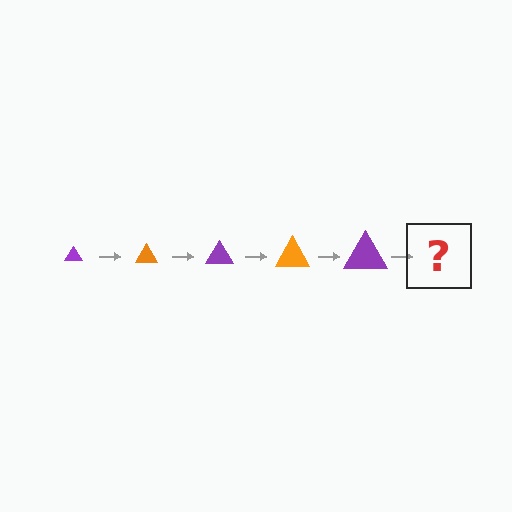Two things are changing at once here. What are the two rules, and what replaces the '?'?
The two rules are that the triangle grows larger each step and the color cycles through purple and orange. The '?' should be an orange triangle, larger than the previous one.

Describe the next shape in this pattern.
It should be an orange triangle, larger than the previous one.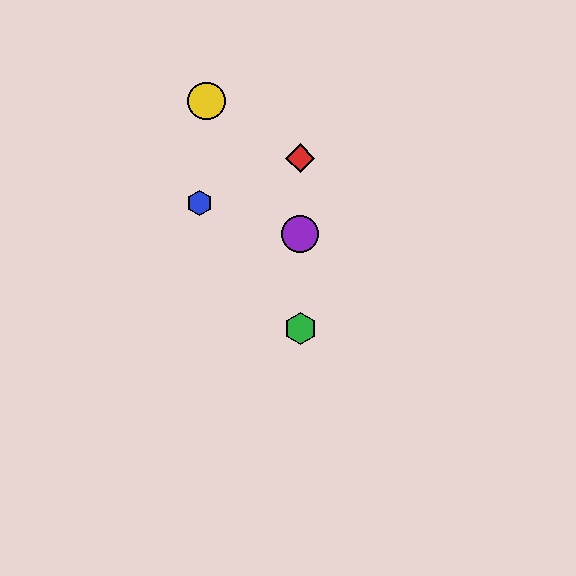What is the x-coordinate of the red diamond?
The red diamond is at x≈300.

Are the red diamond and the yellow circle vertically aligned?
No, the red diamond is at x≈300 and the yellow circle is at x≈206.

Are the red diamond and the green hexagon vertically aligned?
Yes, both are at x≈300.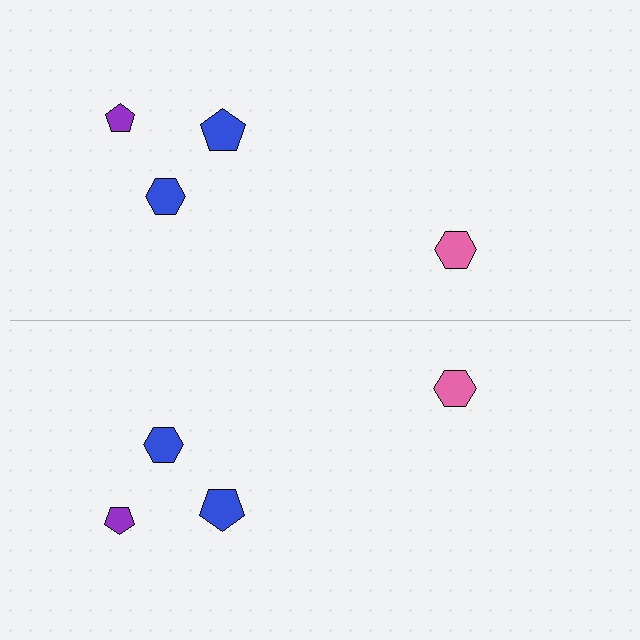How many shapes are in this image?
There are 8 shapes in this image.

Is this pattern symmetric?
Yes, this pattern has bilateral (reflection) symmetry.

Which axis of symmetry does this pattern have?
The pattern has a horizontal axis of symmetry running through the center of the image.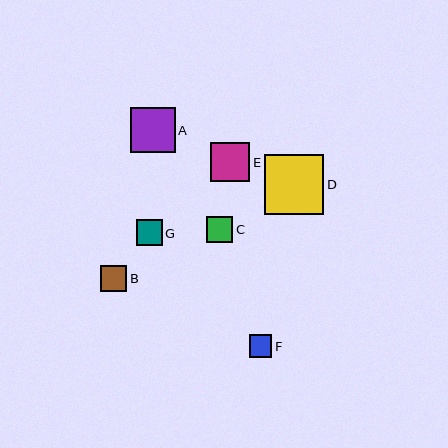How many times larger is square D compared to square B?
Square D is approximately 2.3 times the size of square B.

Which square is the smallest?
Square F is the smallest with a size of approximately 22 pixels.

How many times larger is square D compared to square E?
Square D is approximately 1.5 times the size of square E.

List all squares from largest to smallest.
From largest to smallest: D, A, E, C, B, G, F.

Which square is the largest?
Square D is the largest with a size of approximately 59 pixels.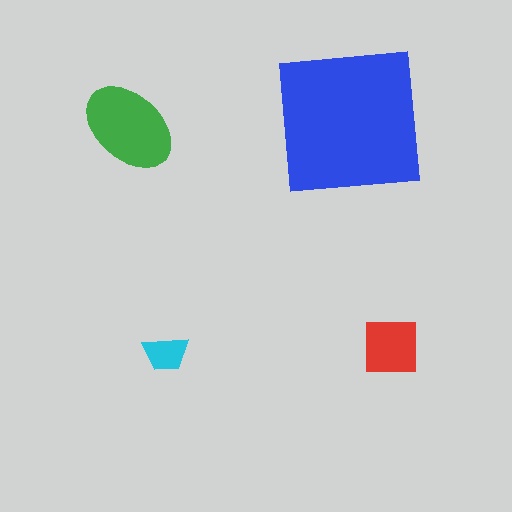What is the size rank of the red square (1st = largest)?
3rd.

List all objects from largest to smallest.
The blue square, the green ellipse, the red square, the cyan trapezoid.